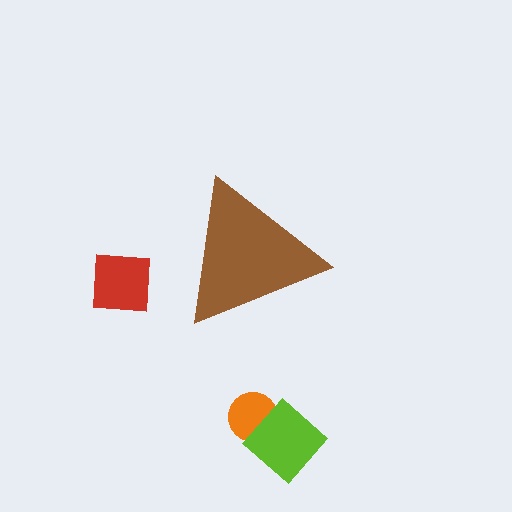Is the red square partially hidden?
No, the red square is fully visible.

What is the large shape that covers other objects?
A brown triangle.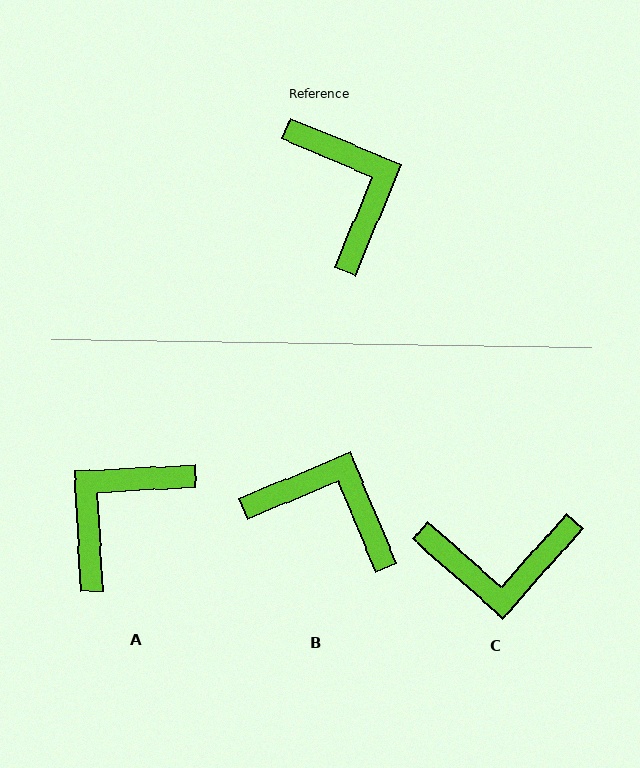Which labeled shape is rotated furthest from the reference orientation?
A, about 116 degrees away.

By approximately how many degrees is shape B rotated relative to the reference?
Approximately 45 degrees counter-clockwise.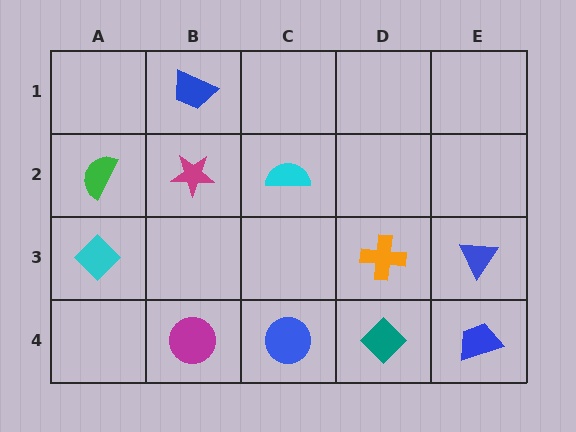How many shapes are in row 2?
3 shapes.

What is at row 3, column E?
A blue triangle.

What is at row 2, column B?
A magenta star.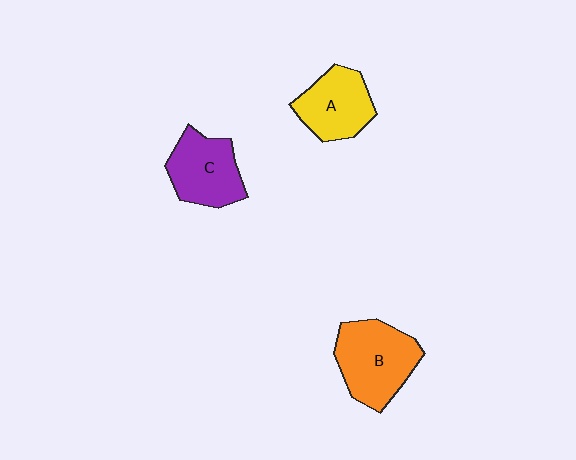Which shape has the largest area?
Shape B (orange).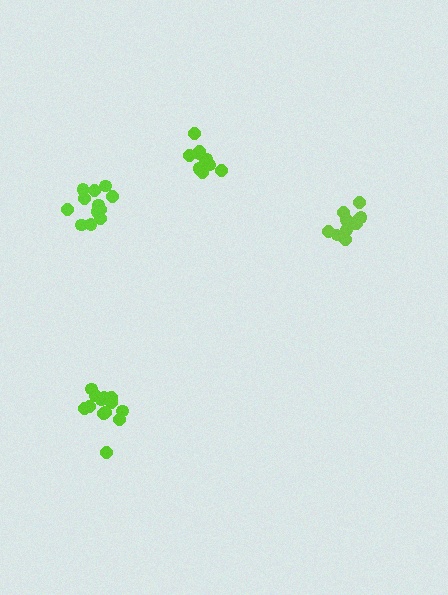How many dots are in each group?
Group 1: 13 dots, Group 2: 14 dots, Group 3: 13 dots, Group 4: 11 dots (51 total).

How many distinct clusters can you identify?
There are 4 distinct clusters.